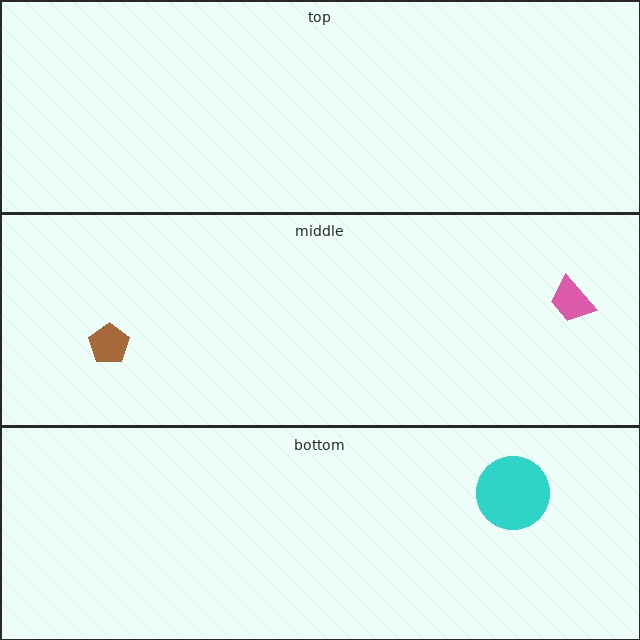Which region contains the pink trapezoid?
The middle region.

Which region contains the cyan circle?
The bottom region.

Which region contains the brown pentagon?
The middle region.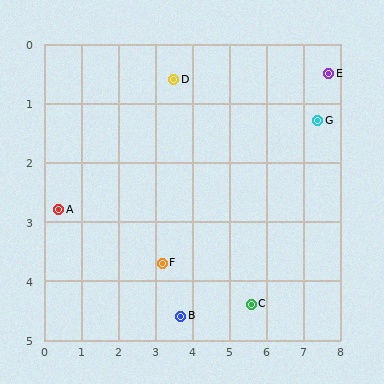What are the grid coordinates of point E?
Point E is at approximately (7.7, 0.5).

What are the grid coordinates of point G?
Point G is at approximately (7.4, 1.3).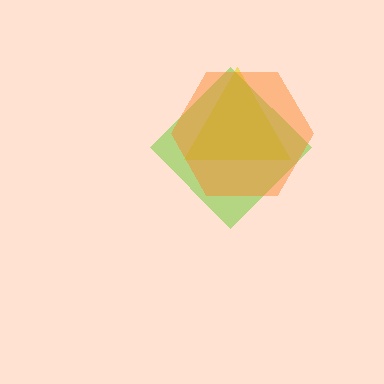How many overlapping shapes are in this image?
There are 3 overlapping shapes in the image.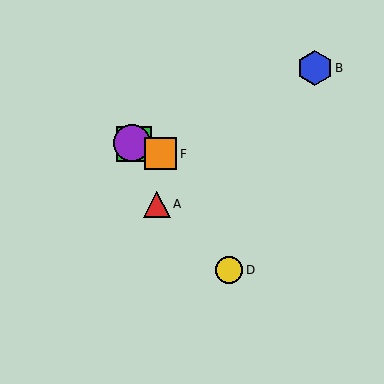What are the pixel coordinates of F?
Object F is at (161, 154).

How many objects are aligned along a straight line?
3 objects (C, E, F) are aligned along a straight line.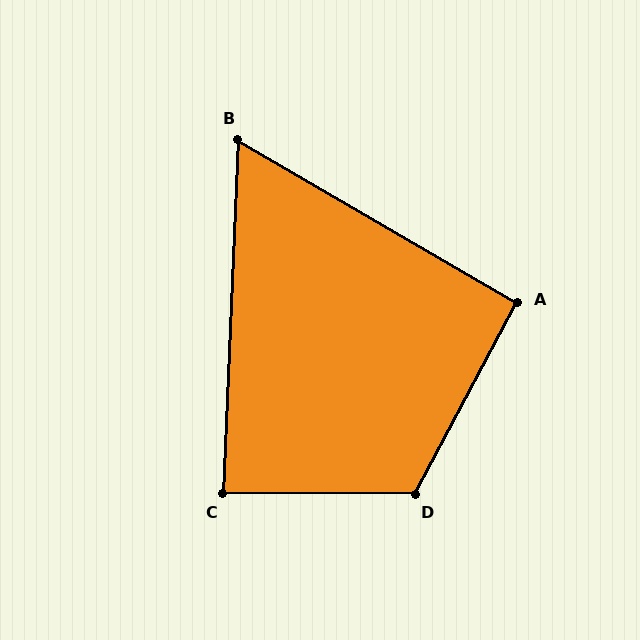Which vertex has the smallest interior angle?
B, at approximately 62 degrees.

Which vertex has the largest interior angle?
D, at approximately 118 degrees.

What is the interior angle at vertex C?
Approximately 88 degrees (approximately right).